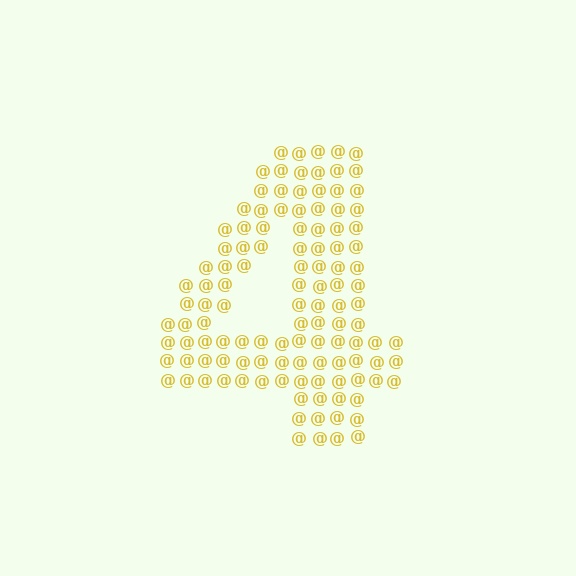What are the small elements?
The small elements are at signs.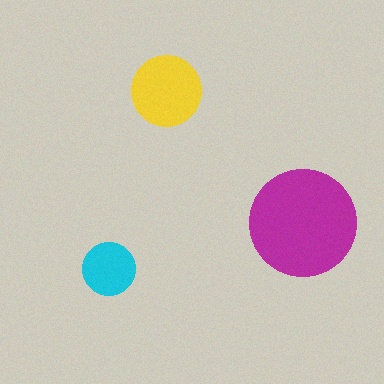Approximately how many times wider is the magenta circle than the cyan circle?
About 2 times wider.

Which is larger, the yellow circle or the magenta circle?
The magenta one.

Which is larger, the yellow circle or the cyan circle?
The yellow one.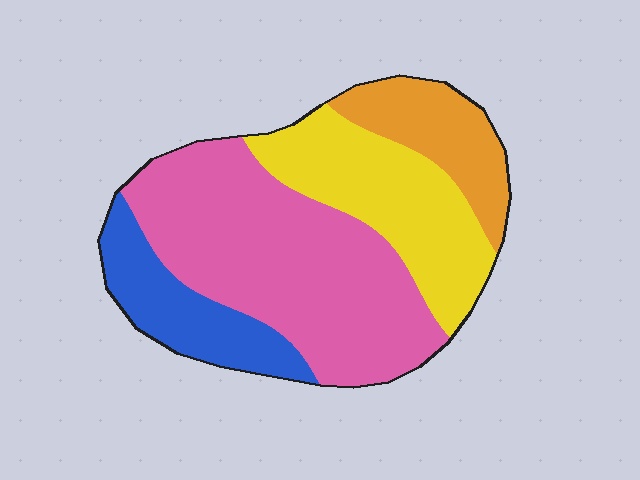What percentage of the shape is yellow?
Yellow covers 25% of the shape.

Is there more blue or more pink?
Pink.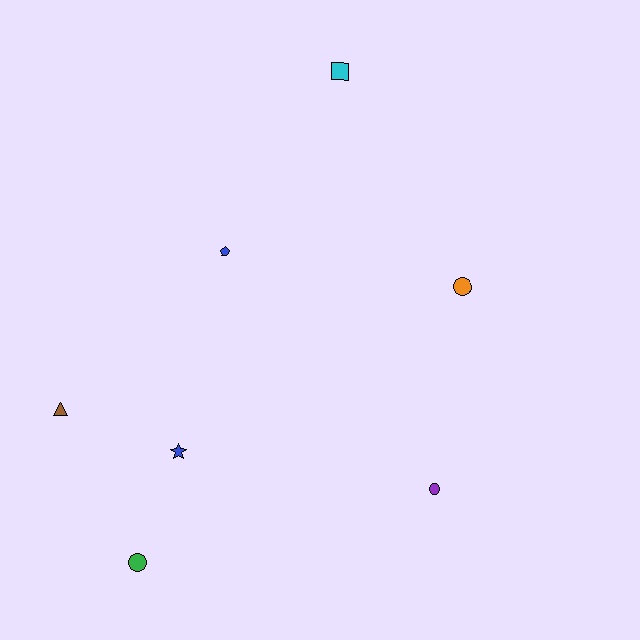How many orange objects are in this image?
There is 1 orange object.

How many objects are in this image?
There are 7 objects.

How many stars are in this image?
There is 1 star.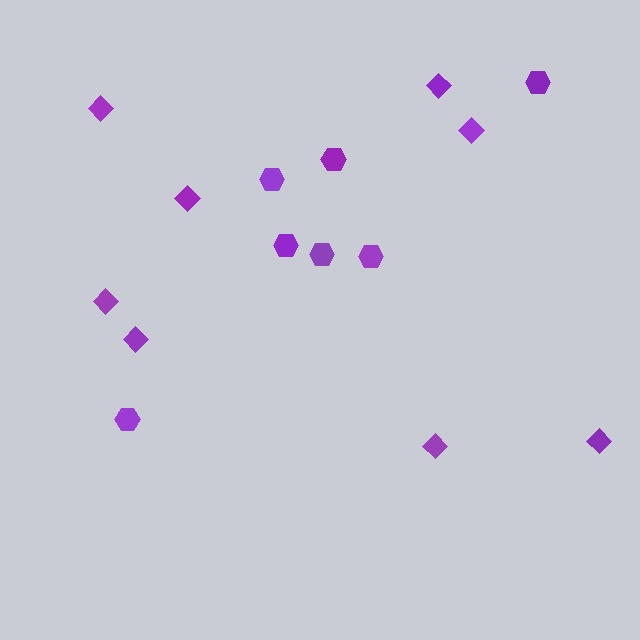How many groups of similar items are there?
There are 2 groups: one group of hexagons (7) and one group of diamonds (8).